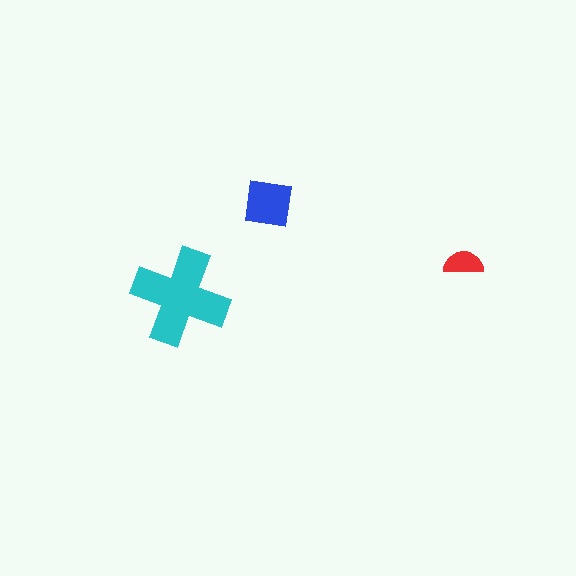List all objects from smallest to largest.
The red semicircle, the blue square, the cyan cross.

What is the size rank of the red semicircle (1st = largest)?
3rd.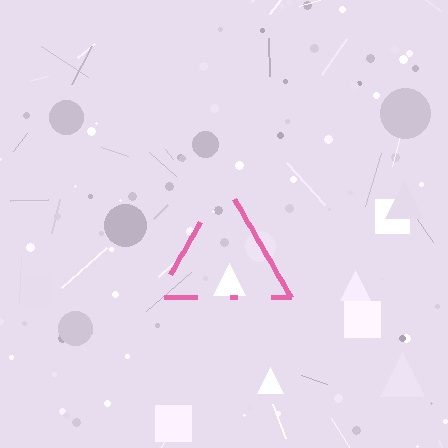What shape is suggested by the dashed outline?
The dashed outline suggests a triangle.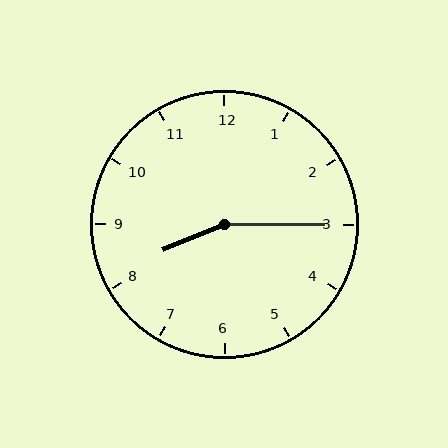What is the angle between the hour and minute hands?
Approximately 158 degrees.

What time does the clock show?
8:15.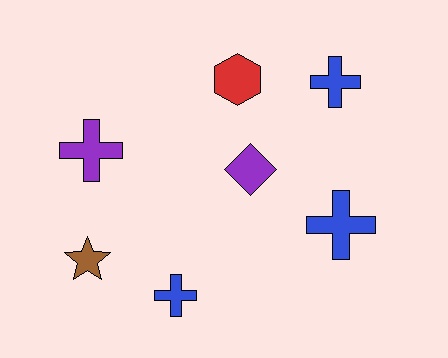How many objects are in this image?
There are 7 objects.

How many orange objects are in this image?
There are no orange objects.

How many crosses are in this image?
There are 4 crosses.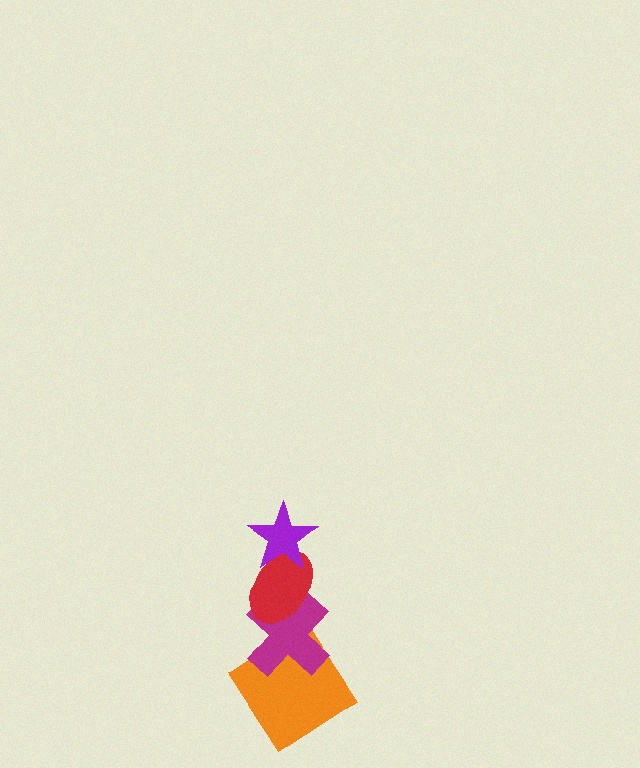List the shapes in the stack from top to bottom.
From top to bottom: the purple star, the red ellipse, the magenta cross, the orange diamond.